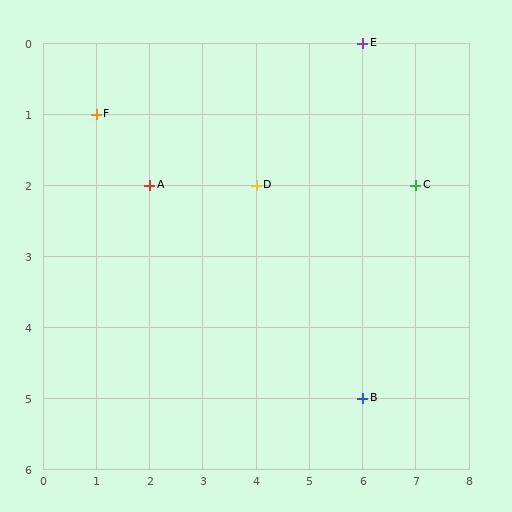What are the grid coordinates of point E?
Point E is at grid coordinates (6, 0).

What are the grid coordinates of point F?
Point F is at grid coordinates (1, 1).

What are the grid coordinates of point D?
Point D is at grid coordinates (4, 2).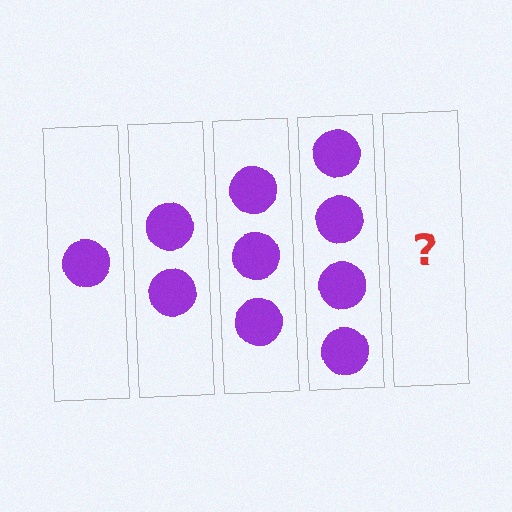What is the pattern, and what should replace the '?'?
The pattern is that each step adds one more circle. The '?' should be 5 circles.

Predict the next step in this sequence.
The next step is 5 circles.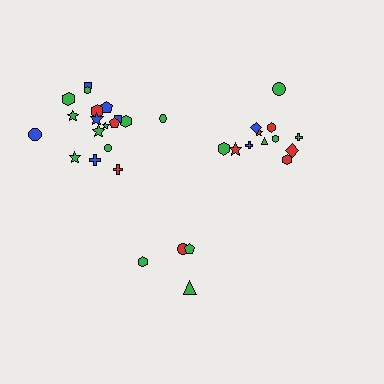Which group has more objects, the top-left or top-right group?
The top-left group.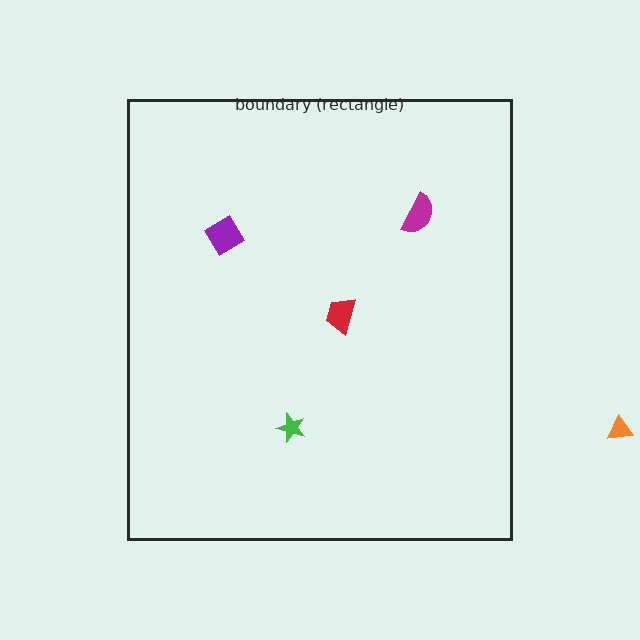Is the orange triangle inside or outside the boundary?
Outside.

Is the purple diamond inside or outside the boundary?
Inside.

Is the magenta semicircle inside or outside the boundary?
Inside.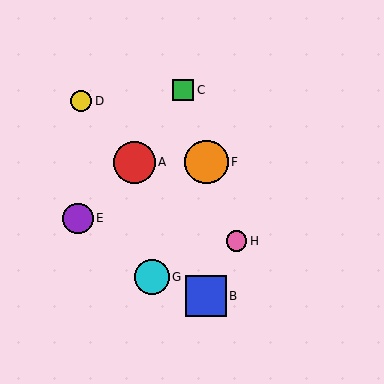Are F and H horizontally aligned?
No, F is at y≈162 and H is at y≈241.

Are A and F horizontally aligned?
Yes, both are at y≈162.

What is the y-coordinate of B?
Object B is at y≈296.